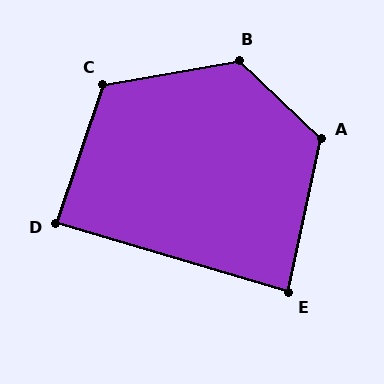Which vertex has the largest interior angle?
B, at approximately 126 degrees.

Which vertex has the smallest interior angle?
E, at approximately 85 degrees.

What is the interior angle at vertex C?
Approximately 119 degrees (obtuse).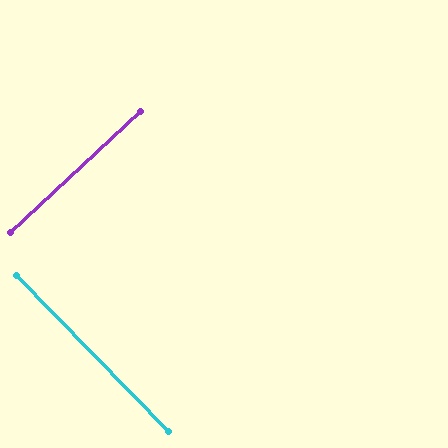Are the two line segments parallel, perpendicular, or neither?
Perpendicular — they meet at approximately 89°.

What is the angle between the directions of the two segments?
Approximately 89 degrees.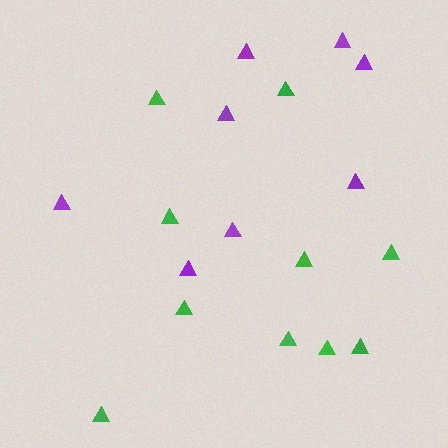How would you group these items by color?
There are 2 groups: one group of green triangles (10) and one group of purple triangles (8).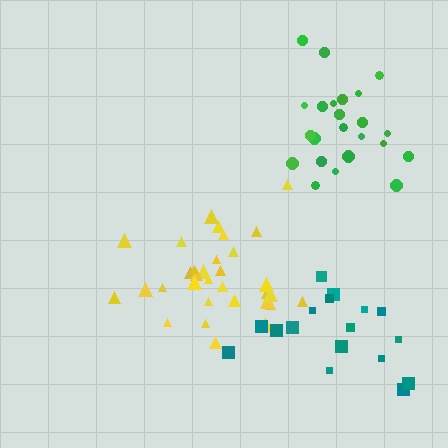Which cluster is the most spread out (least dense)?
Teal.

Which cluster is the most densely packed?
Yellow.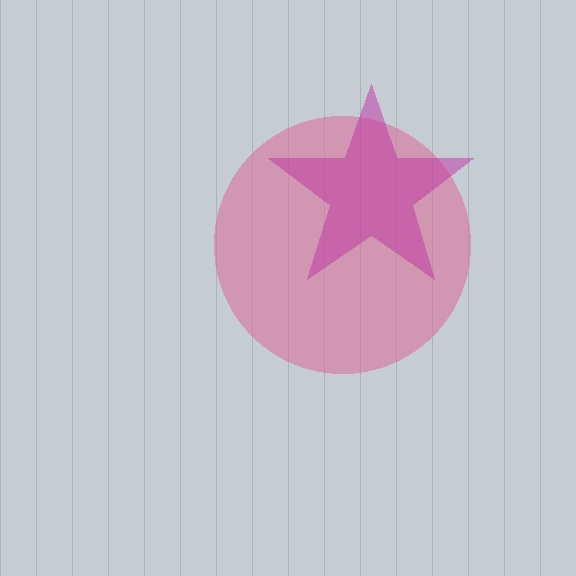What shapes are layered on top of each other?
The layered shapes are: a pink circle, a magenta star.